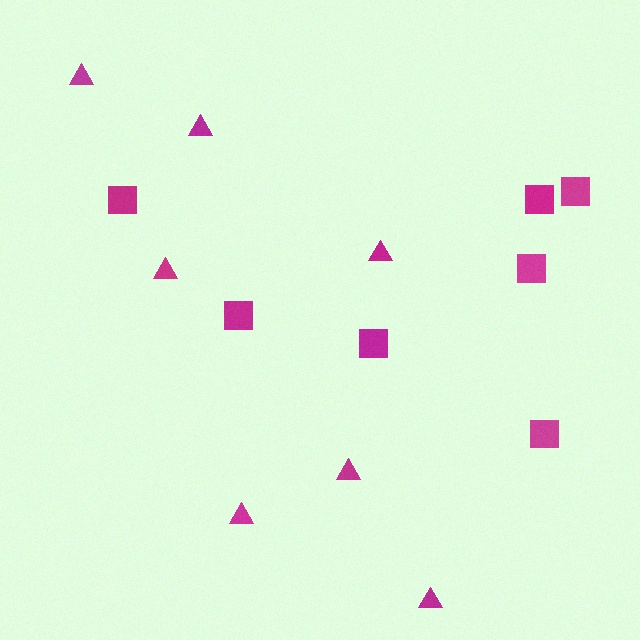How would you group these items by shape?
There are 2 groups: one group of squares (7) and one group of triangles (7).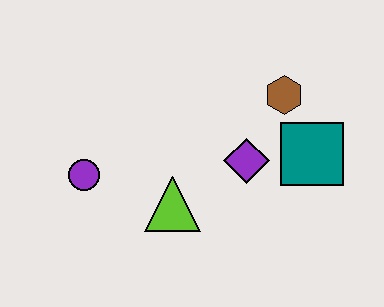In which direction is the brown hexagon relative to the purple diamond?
The brown hexagon is above the purple diamond.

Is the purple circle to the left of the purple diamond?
Yes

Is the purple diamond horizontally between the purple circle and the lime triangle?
No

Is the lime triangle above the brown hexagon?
No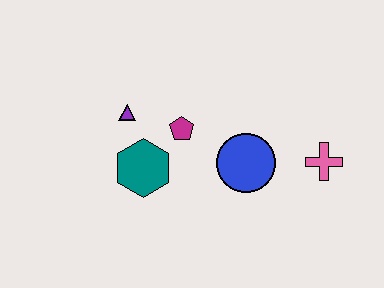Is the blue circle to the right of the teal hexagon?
Yes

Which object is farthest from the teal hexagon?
The pink cross is farthest from the teal hexagon.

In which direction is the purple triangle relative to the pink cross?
The purple triangle is to the left of the pink cross.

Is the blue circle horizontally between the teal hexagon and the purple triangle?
No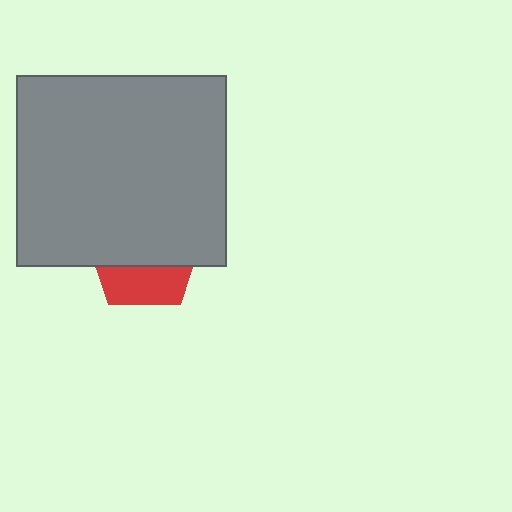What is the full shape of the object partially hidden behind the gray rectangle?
The partially hidden object is a red pentagon.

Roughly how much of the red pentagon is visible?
A small part of it is visible (roughly 35%).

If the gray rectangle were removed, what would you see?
You would see the complete red pentagon.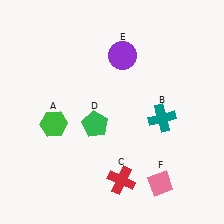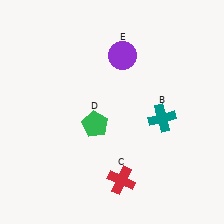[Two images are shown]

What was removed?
The pink diamond (F), the green hexagon (A) were removed in Image 2.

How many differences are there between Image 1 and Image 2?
There are 2 differences between the two images.